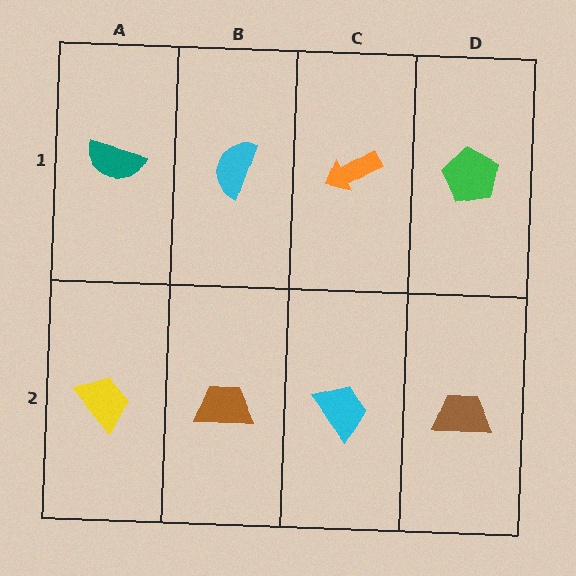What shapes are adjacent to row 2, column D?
A green pentagon (row 1, column D), a cyan trapezoid (row 2, column C).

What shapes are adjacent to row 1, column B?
A brown trapezoid (row 2, column B), a teal semicircle (row 1, column A), an orange arrow (row 1, column C).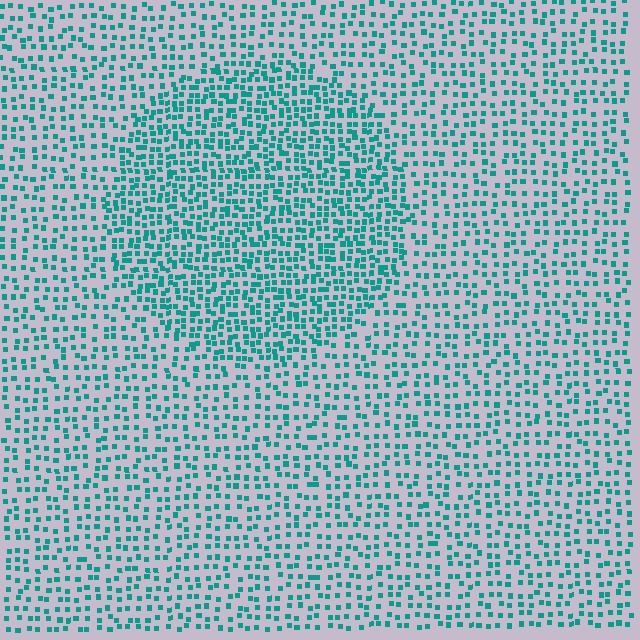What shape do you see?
I see a circle.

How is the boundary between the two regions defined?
The boundary is defined by a change in element density (approximately 1.8x ratio). All elements are the same color, size, and shape.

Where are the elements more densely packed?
The elements are more densely packed inside the circle boundary.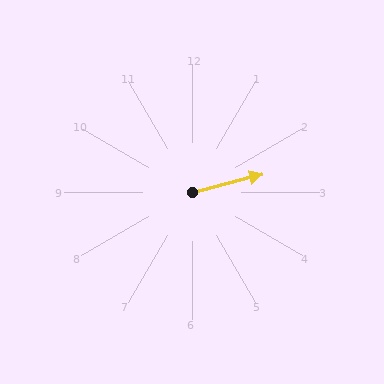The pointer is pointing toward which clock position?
Roughly 3 o'clock.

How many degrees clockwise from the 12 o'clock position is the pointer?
Approximately 76 degrees.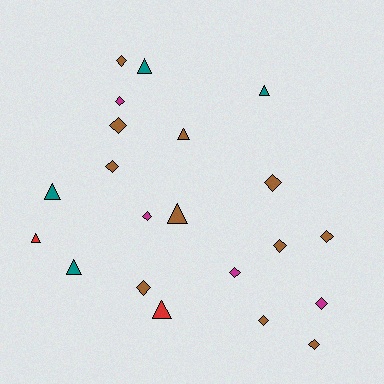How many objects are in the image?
There are 21 objects.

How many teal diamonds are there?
There are no teal diamonds.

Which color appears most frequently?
Brown, with 11 objects.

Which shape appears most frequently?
Diamond, with 13 objects.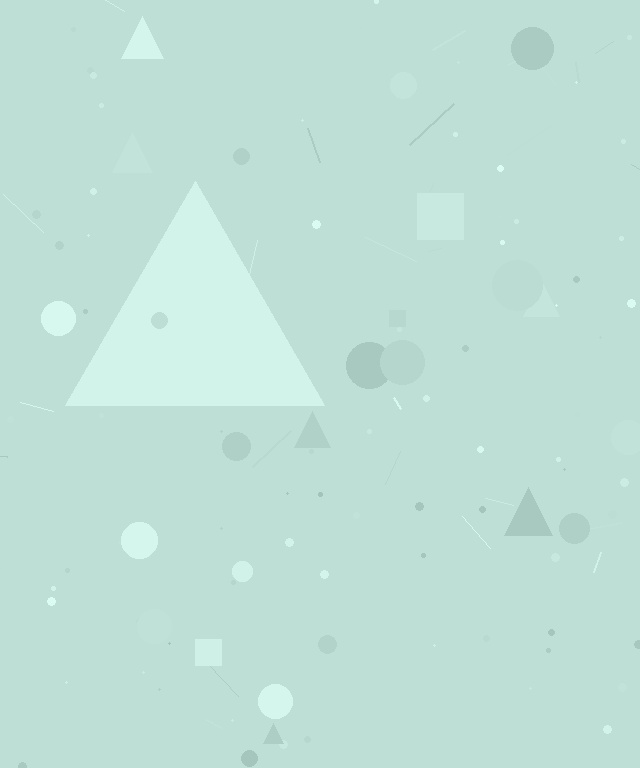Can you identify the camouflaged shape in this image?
The camouflaged shape is a triangle.